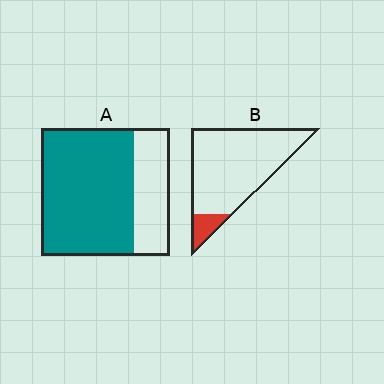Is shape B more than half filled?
No.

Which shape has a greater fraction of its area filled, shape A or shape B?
Shape A.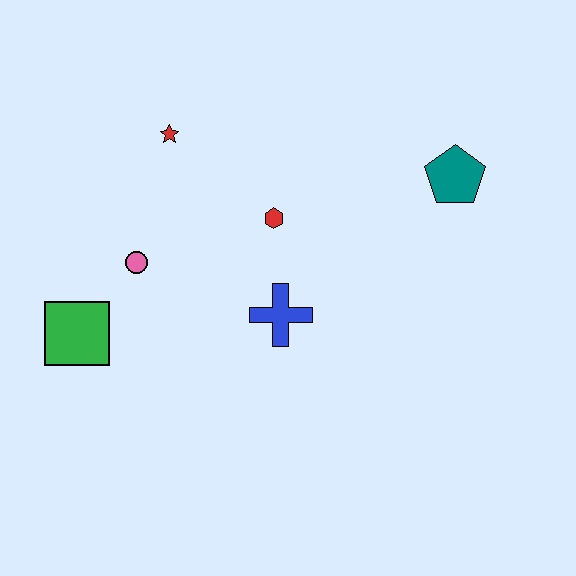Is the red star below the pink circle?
No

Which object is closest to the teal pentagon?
The red hexagon is closest to the teal pentagon.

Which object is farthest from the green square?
The teal pentagon is farthest from the green square.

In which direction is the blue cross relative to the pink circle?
The blue cross is to the right of the pink circle.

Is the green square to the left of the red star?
Yes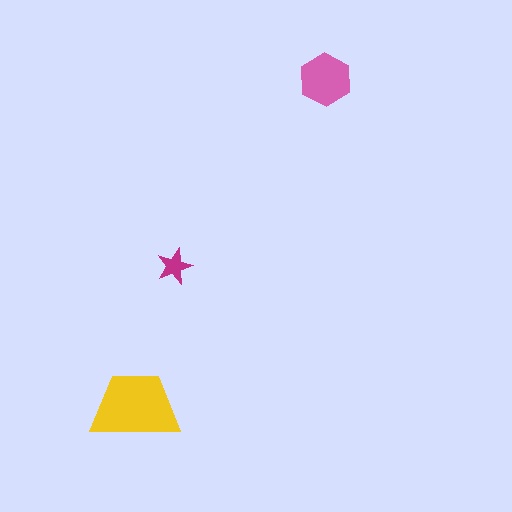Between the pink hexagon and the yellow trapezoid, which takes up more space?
The yellow trapezoid.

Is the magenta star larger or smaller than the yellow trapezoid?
Smaller.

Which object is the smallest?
The magenta star.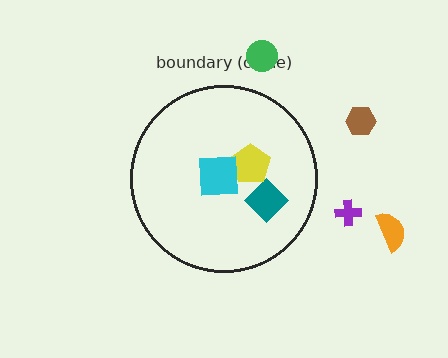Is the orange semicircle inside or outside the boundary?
Outside.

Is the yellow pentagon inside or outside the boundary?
Inside.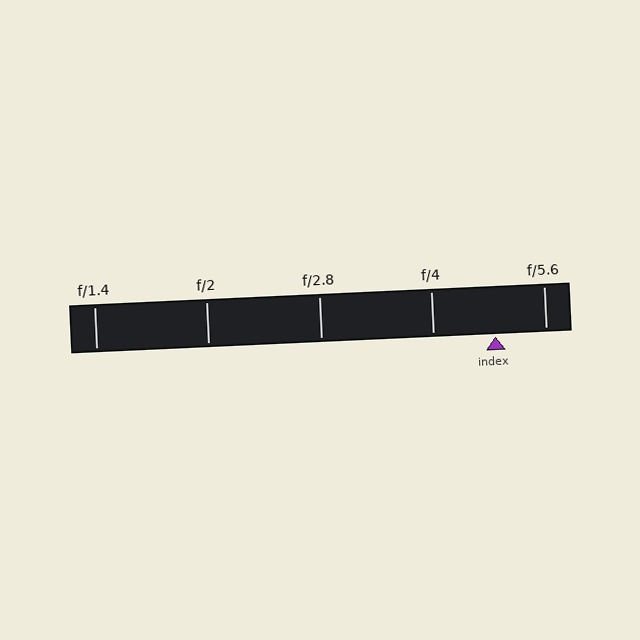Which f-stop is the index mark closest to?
The index mark is closest to f/5.6.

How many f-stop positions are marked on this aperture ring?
There are 5 f-stop positions marked.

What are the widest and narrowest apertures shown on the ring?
The widest aperture shown is f/1.4 and the narrowest is f/5.6.